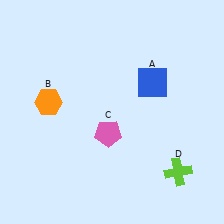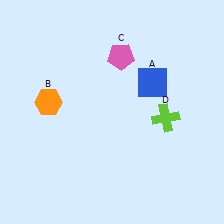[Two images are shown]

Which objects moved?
The objects that moved are: the pink pentagon (C), the lime cross (D).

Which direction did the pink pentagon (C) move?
The pink pentagon (C) moved up.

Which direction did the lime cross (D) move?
The lime cross (D) moved up.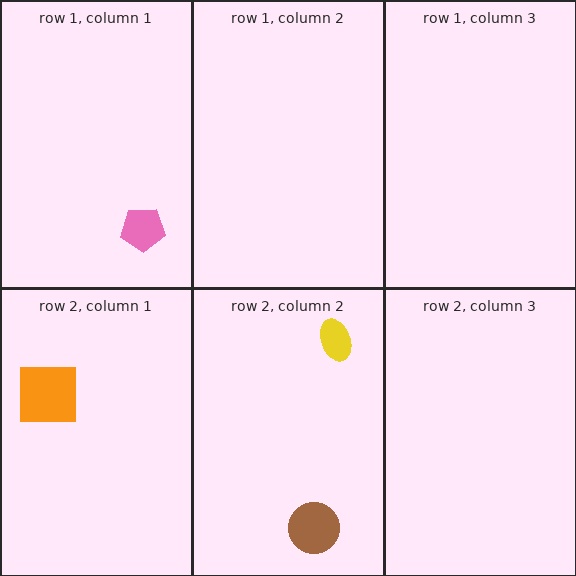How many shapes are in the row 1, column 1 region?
1.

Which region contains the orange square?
The row 2, column 1 region.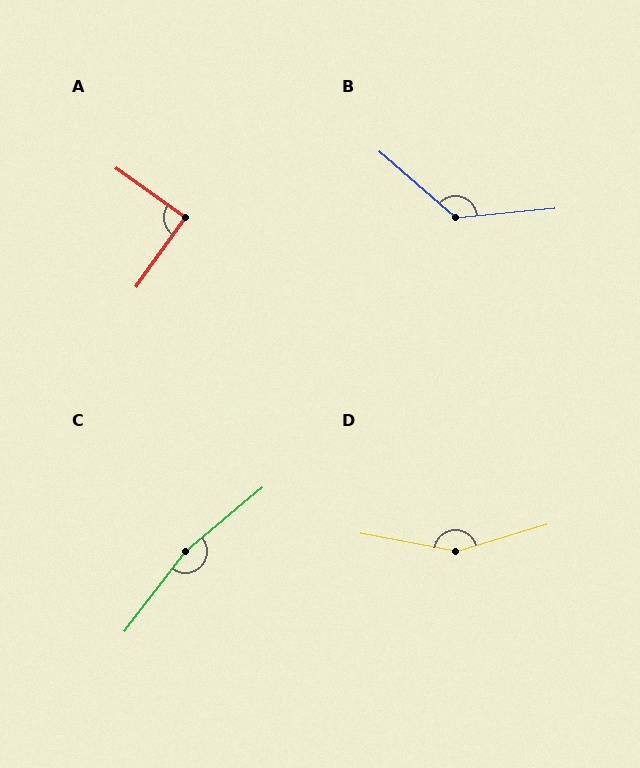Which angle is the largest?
C, at approximately 167 degrees.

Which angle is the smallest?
A, at approximately 90 degrees.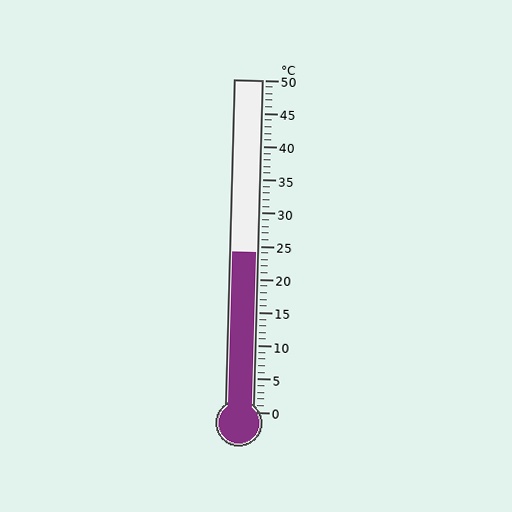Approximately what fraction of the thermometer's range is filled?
The thermometer is filled to approximately 50% of its range.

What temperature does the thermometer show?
The thermometer shows approximately 24°C.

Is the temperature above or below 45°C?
The temperature is below 45°C.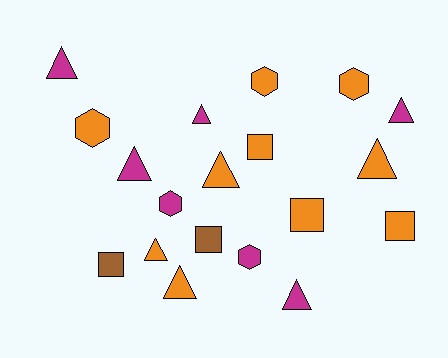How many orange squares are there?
There are 3 orange squares.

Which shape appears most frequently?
Triangle, with 9 objects.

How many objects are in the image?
There are 19 objects.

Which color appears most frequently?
Orange, with 10 objects.